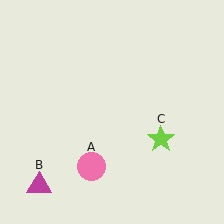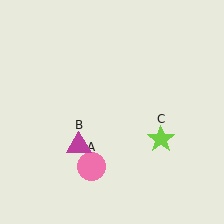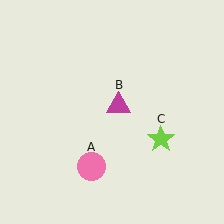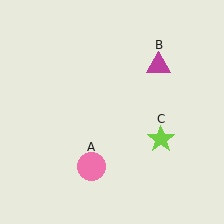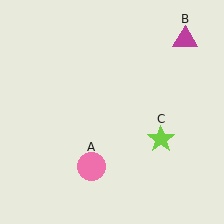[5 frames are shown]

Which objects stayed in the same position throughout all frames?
Pink circle (object A) and lime star (object C) remained stationary.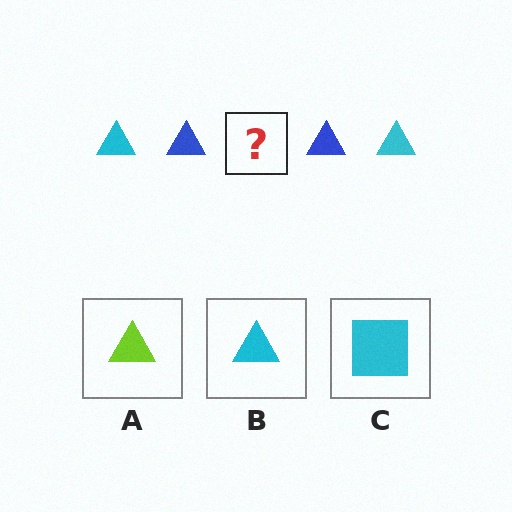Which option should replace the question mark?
Option B.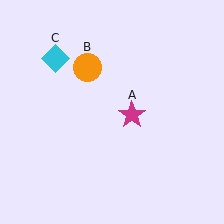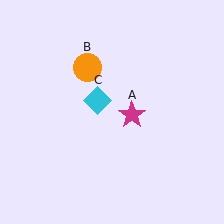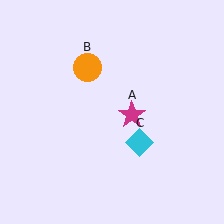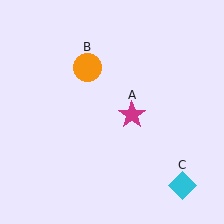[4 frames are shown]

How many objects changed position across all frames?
1 object changed position: cyan diamond (object C).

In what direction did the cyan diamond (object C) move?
The cyan diamond (object C) moved down and to the right.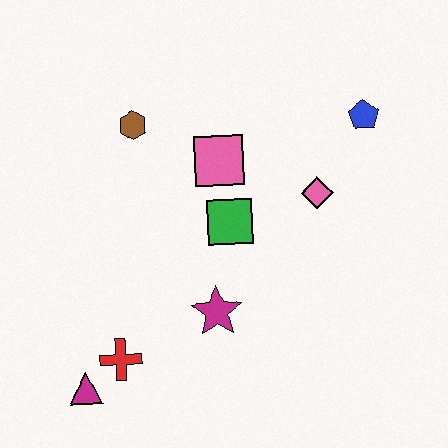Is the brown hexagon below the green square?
No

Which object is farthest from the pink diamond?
The magenta triangle is farthest from the pink diamond.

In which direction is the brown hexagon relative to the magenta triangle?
The brown hexagon is above the magenta triangle.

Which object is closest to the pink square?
The green square is closest to the pink square.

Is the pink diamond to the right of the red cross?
Yes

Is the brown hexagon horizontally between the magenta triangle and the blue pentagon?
Yes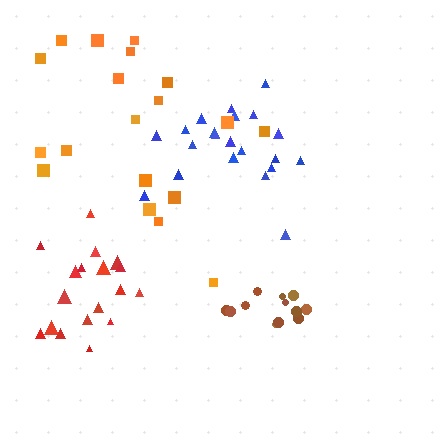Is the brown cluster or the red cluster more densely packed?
Red.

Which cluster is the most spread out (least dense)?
Orange.